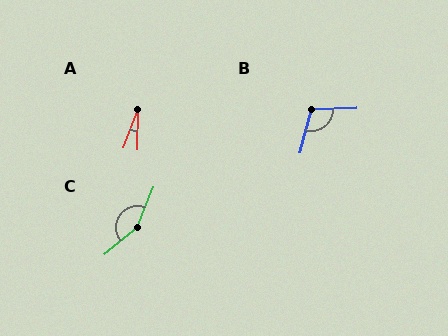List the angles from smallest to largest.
A (20°), B (107°), C (151°).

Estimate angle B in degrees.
Approximately 107 degrees.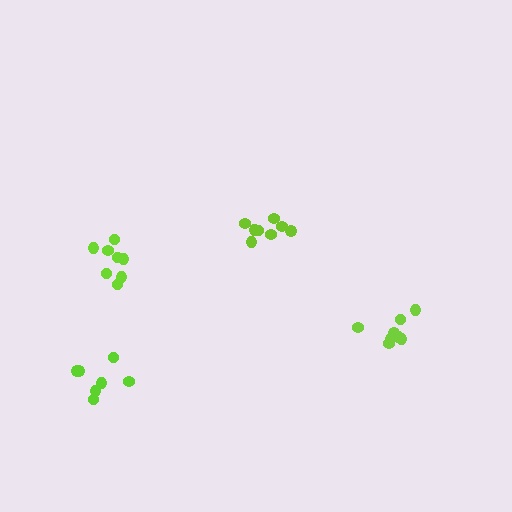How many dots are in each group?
Group 1: 7 dots, Group 2: 8 dots, Group 3: 8 dots, Group 4: 8 dots (31 total).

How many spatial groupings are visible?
There are 4 spatial groupings.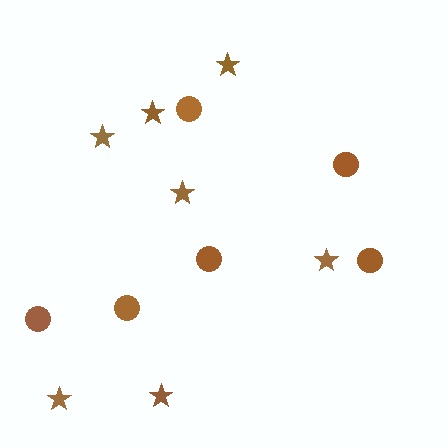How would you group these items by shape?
There are 2 groups: one group of circles (6) and one group of stars (7).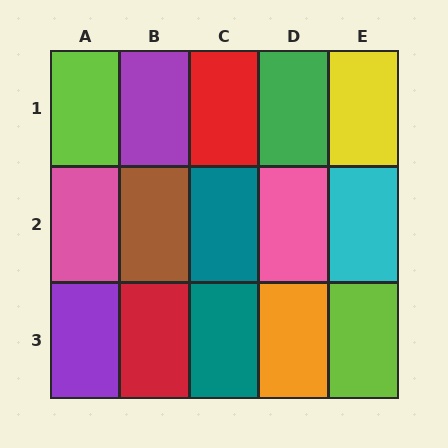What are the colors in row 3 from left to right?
Purple, red, teal, orange, lime.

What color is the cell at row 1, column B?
Purple.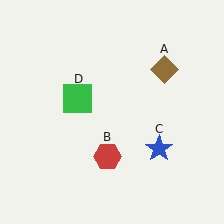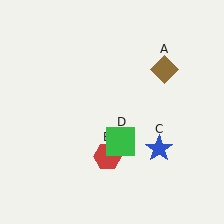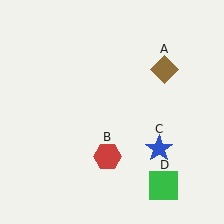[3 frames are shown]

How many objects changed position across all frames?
1 object changed position: green square (object D).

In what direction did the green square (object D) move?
The green square (object D) moved down and to the right.